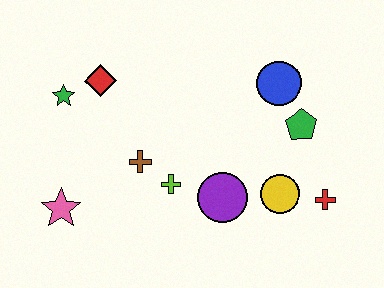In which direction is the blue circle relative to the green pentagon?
The blue circle is above the green pentagon.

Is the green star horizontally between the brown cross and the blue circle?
No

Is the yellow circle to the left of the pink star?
No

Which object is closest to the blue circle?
The green pentagon is closest to the blue circle.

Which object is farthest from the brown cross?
The red cross is farthest from the brown cross.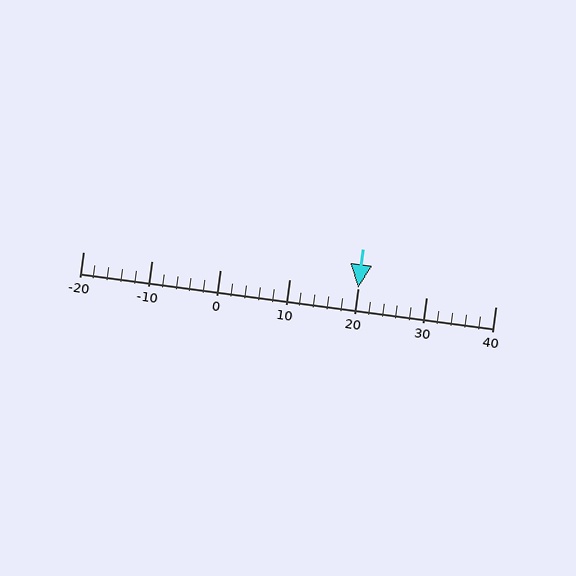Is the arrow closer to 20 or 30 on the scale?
The arrow is closer to 20.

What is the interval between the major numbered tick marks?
The major tick marks are spaced 10 units apart.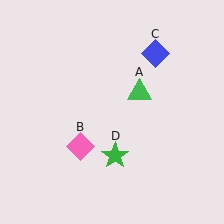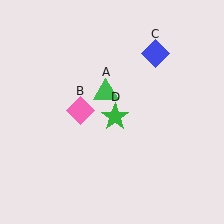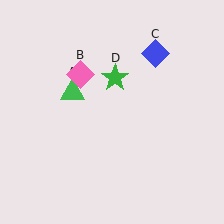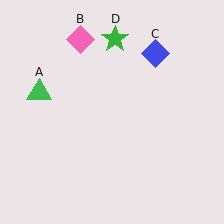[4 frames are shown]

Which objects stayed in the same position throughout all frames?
Blue diamond (object C) remained stationary.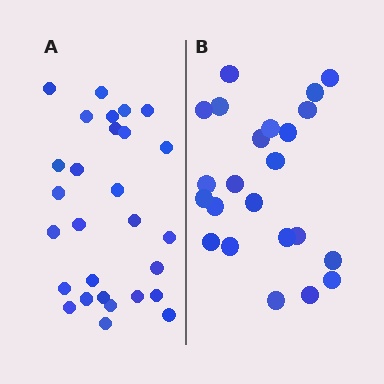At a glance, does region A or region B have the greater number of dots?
Region A (the left region) has more dots.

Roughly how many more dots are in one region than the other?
Region A has about 5 more dots than region B.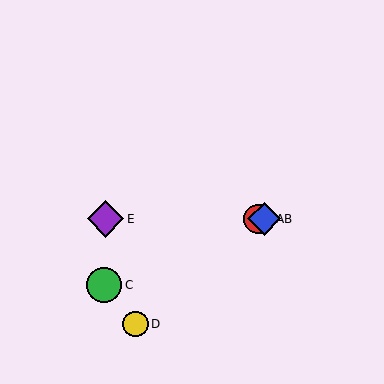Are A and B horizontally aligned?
Yes, both are at y≈219.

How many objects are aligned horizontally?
3 objects (A, B, E) are aligned horizontally.